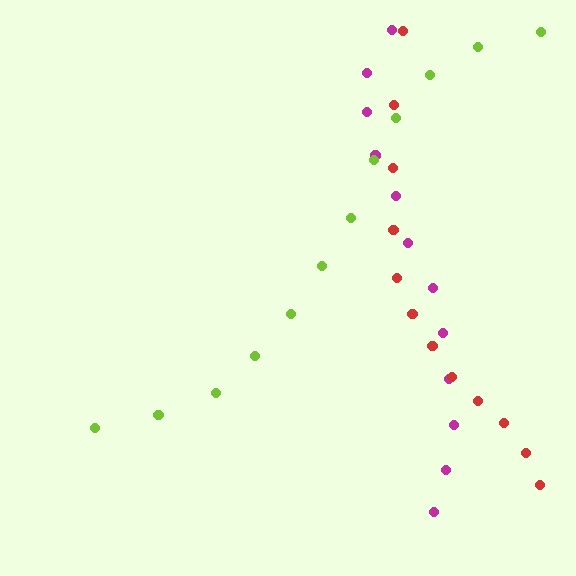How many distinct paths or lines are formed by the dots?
There are 3 distinct paths.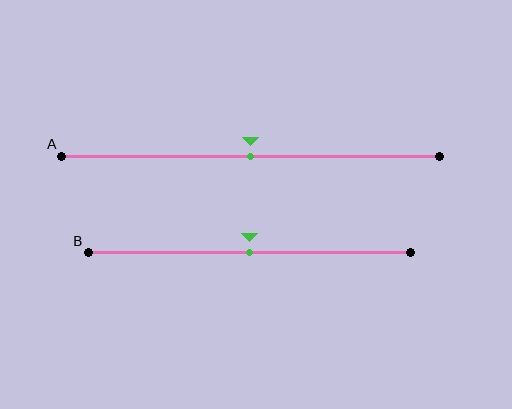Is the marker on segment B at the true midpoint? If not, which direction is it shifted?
Yes, the marker on segment B is at the true midpoint.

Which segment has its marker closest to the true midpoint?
Segment A has its marker closest to the true midpoint.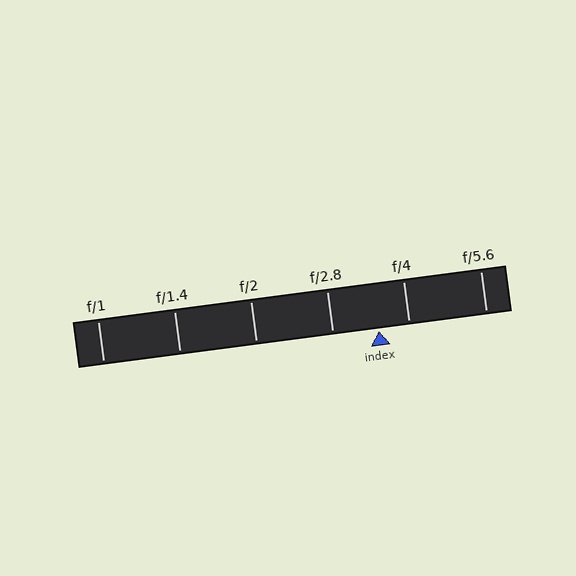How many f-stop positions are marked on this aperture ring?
There are 6 f-stop positions marked.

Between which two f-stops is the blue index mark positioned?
The index mark is between f/2.8 and f/4.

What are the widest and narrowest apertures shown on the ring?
The widest aperture shown is f/1 and the narrowest is f/5.6.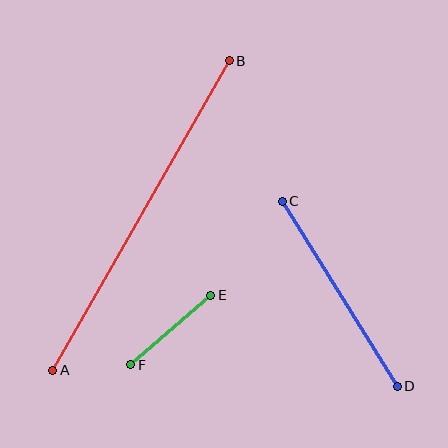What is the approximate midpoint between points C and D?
The midpoint is at approximately (340, 294) pixels.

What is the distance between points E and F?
The distance is approximately 106 pixels.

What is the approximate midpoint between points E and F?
The midpoint is at approximately (171, 330) pixels.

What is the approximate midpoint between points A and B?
The midpoint is at approximately (141, 215) pixels.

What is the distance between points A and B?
The distance is approximately 357 pixels.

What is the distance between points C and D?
The distance is approximately 218 pixels.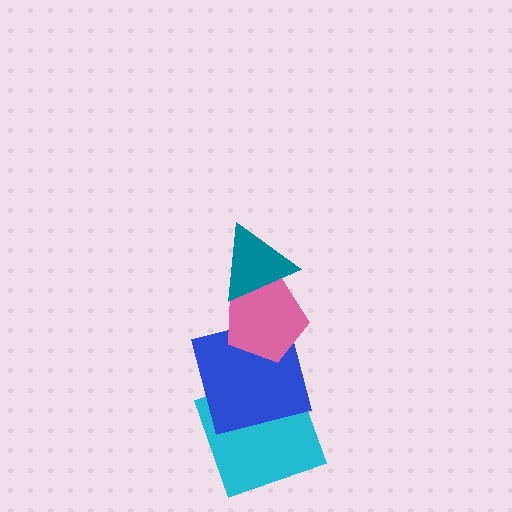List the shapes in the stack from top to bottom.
From top to bottom: the teal triangle, the pink pentagon, the blue square, the cyan square.